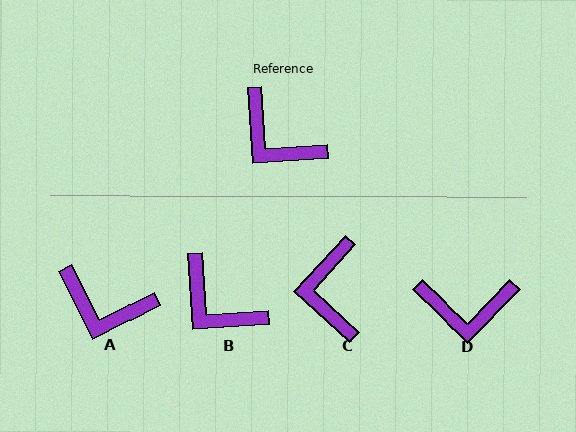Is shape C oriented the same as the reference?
No, it is off by about 46 degrees.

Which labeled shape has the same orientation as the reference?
B.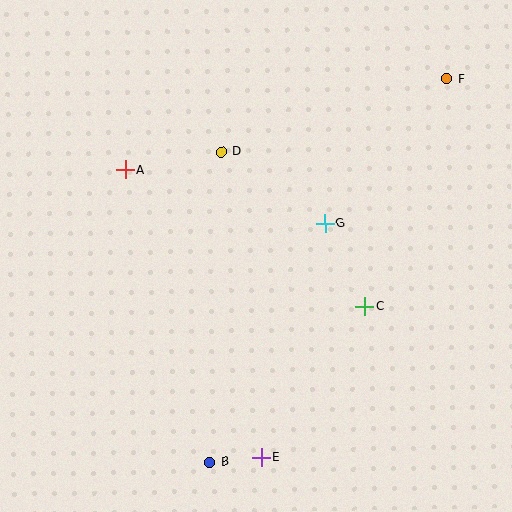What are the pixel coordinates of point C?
Point C is at (365, 307).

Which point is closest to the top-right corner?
Point F is closest to the top-right corner.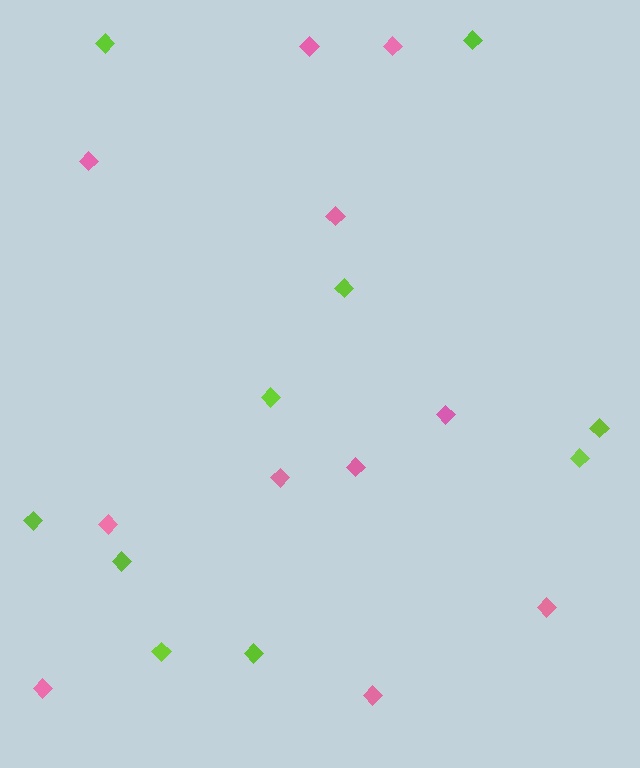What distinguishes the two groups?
There are 2 groups: one group of pink diamonds (11) and one group of lime diamonds (10).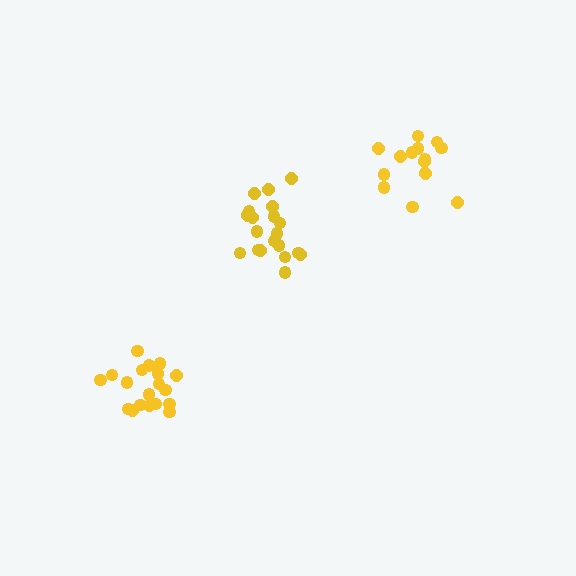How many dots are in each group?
Group 1: 15 dots, Group 2: 21 dots, Group 3: 19 dots (55 total).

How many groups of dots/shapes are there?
There are 3 groups.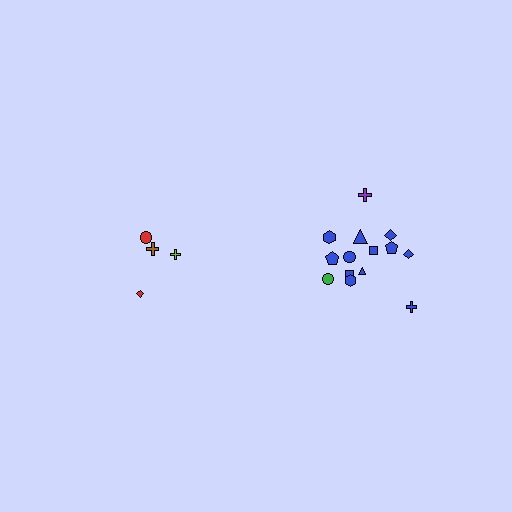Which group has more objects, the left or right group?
The right group.